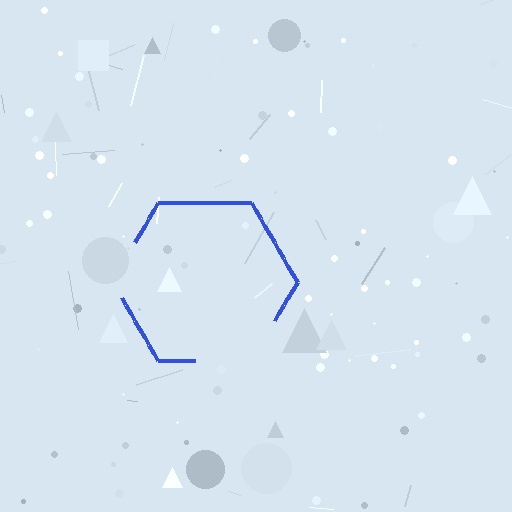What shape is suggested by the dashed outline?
The dashed outline suggests a hexagon.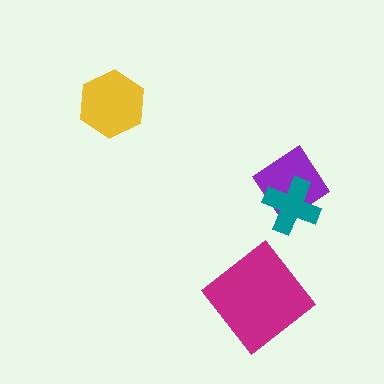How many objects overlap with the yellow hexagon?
0 objects overlap with the yellow hexagon.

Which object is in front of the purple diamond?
The teal cross is in front of the purple diamond.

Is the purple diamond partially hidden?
Yes, it is partially covered by another shape.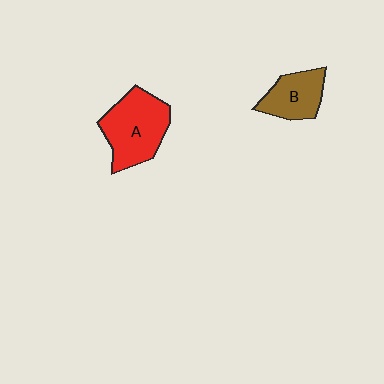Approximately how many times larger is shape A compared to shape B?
Approximately 1.6 times.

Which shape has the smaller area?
Shape B (brown).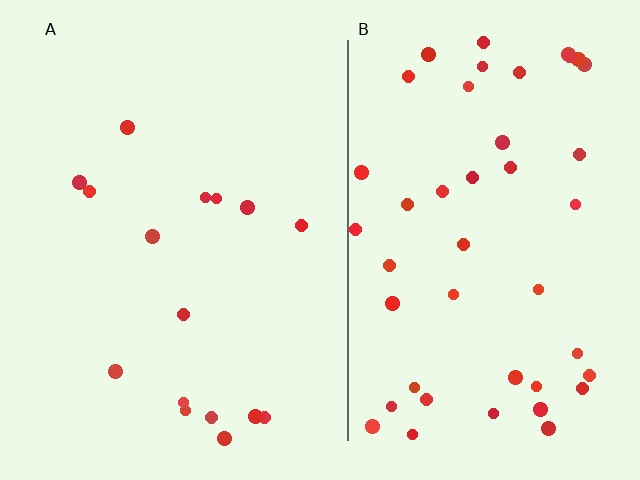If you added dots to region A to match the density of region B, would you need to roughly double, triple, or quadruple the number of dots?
Approximately triple.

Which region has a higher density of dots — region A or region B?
B (the right).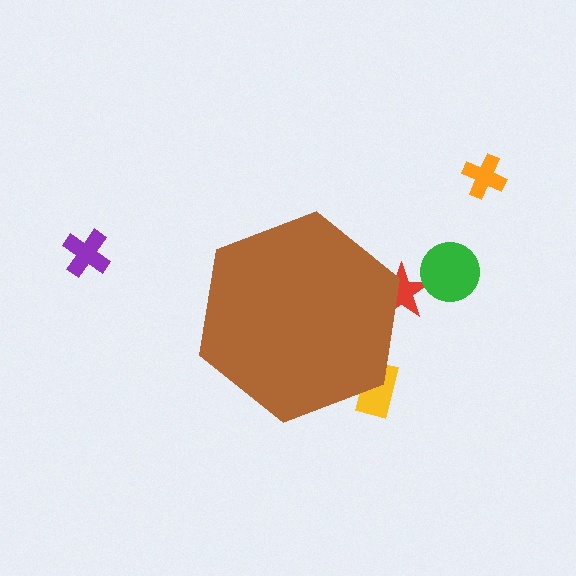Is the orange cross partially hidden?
No, the orange cross is fully visible.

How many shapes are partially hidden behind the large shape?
2 shapes are partially hidden.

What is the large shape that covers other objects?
A brown hexagon.